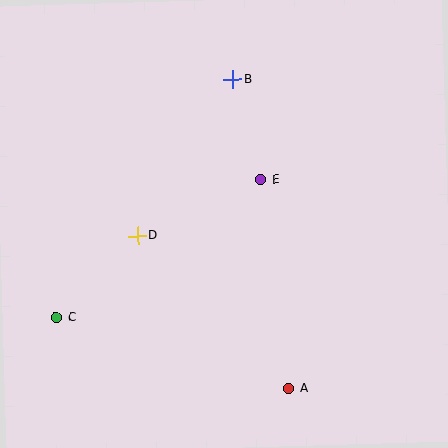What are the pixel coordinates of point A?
Point A is at (289, 389).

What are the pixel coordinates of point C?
Point C is at (56, 318).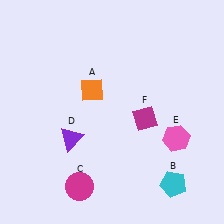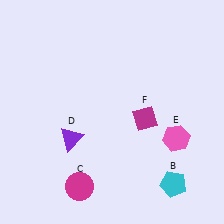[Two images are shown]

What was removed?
The orange diamond (A) was removed in Image 2.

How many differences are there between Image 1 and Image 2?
There is 1 difference between the two images.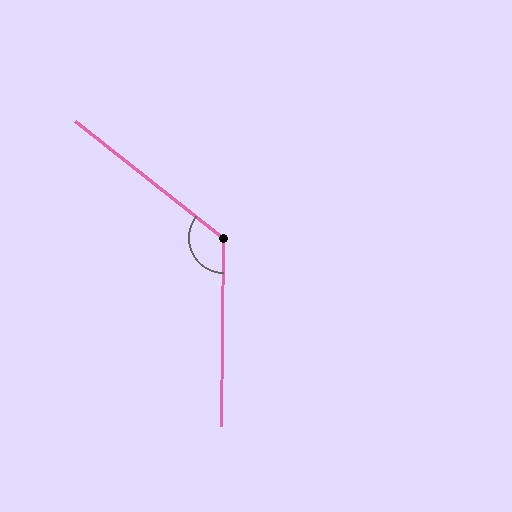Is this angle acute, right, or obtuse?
It is obtuse.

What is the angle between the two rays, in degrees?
Approximately 127 degrees.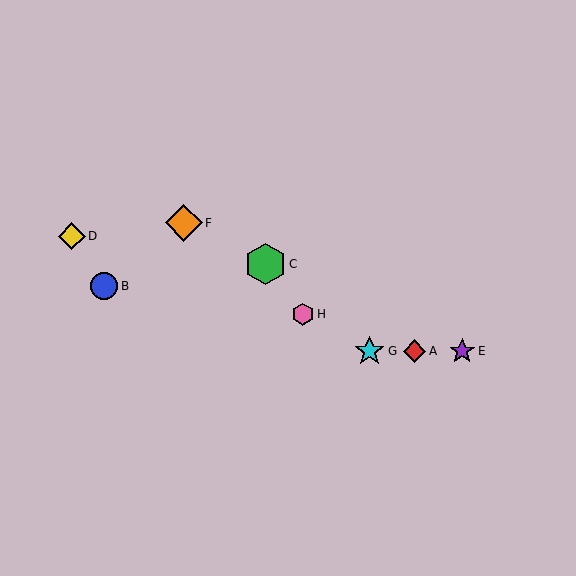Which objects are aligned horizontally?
Objects A, E, G are aligned horizontally.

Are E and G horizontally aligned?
Yes, both are at y≈351.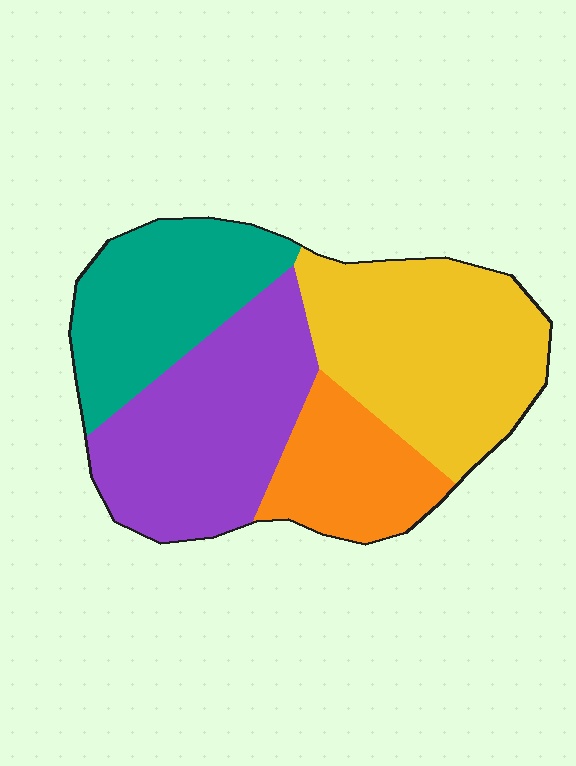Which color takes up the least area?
Orange, at roughly 15%.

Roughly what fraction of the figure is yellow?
Yellow takes up between a sixth and a third of the figure.